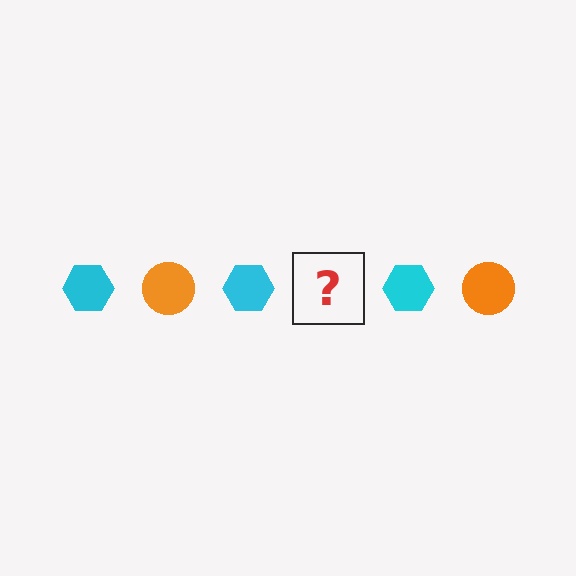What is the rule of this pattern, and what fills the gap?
The rule is that the pattern alternates between cyan hexagon and orange circle. The gap should be filled with an orange circle.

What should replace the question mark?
The question mark should be replaced with an orange circle.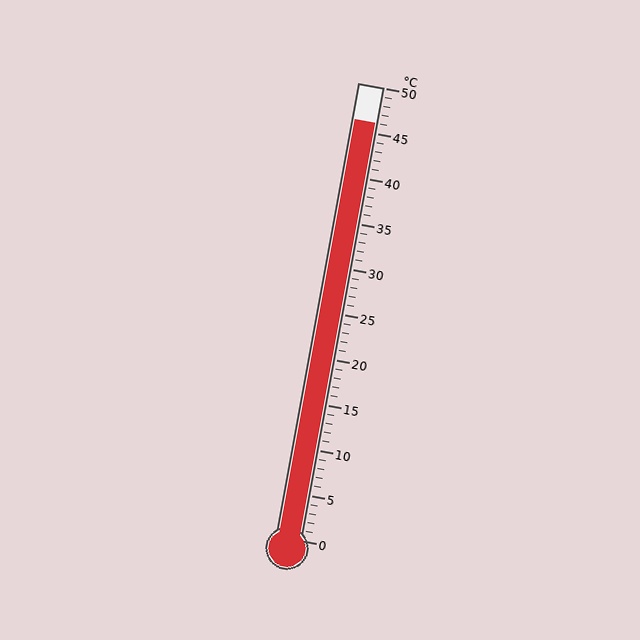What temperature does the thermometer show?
The thermometer shows approximately 46°C.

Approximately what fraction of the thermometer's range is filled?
The thermometer is filled to approximately 90% of its range.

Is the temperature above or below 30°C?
The temperature is above 30°C.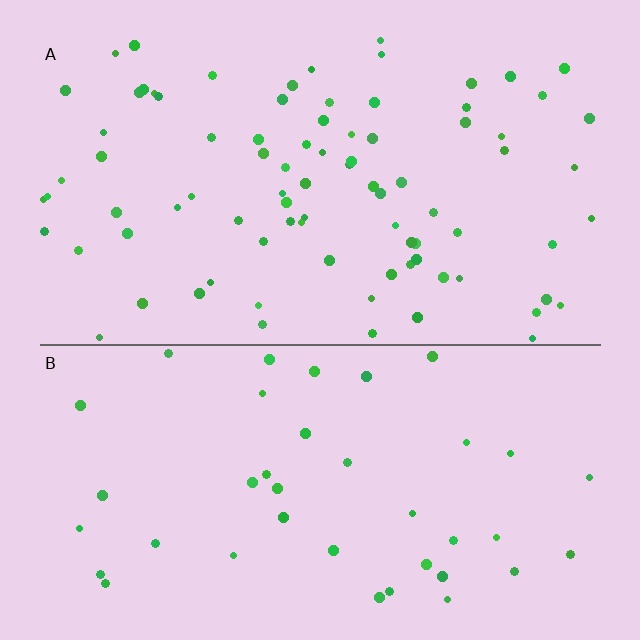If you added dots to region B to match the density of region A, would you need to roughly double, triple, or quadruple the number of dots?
Approximately double.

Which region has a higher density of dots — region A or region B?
A (the top).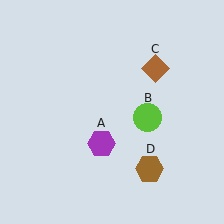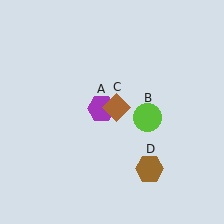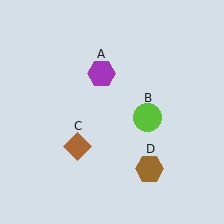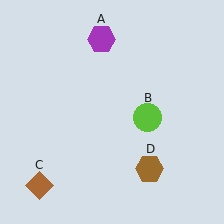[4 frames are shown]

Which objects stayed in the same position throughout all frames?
Lime circle (object B) and brown hexagon (object D) remained stationary.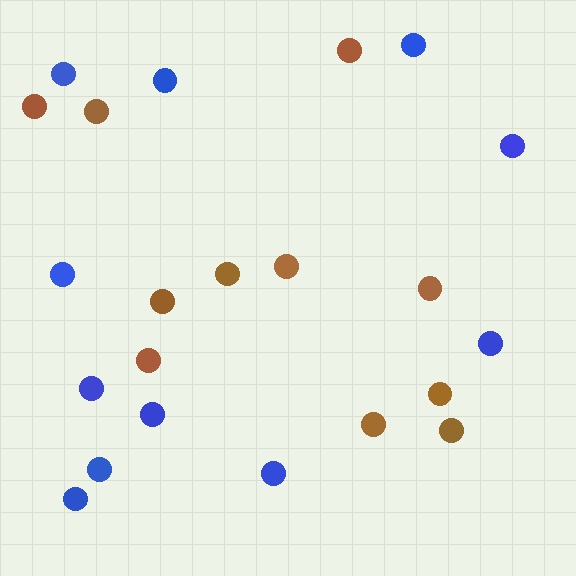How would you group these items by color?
There are 2 groups: one group of brown circles (11) and one group of blue circles (11).